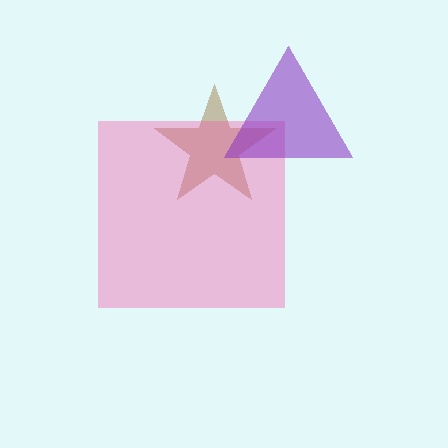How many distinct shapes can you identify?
There are 3 distinct shapes: a brown star, a pink square, a purple triangle.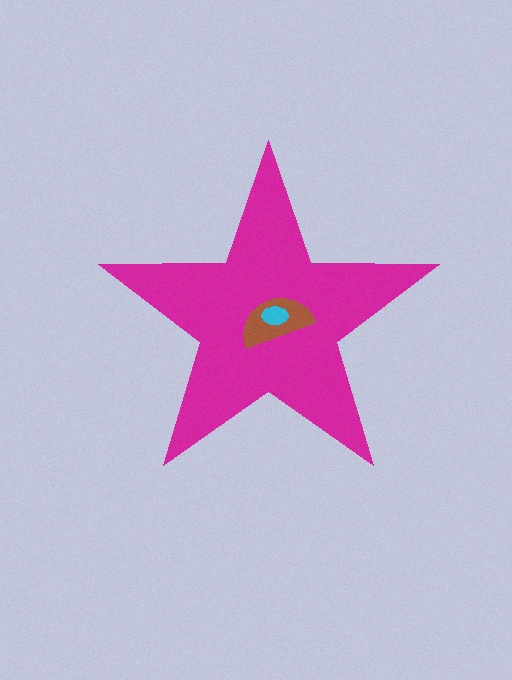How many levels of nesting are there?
3.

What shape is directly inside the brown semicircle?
The cyan ellipse.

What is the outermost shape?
The magenta star.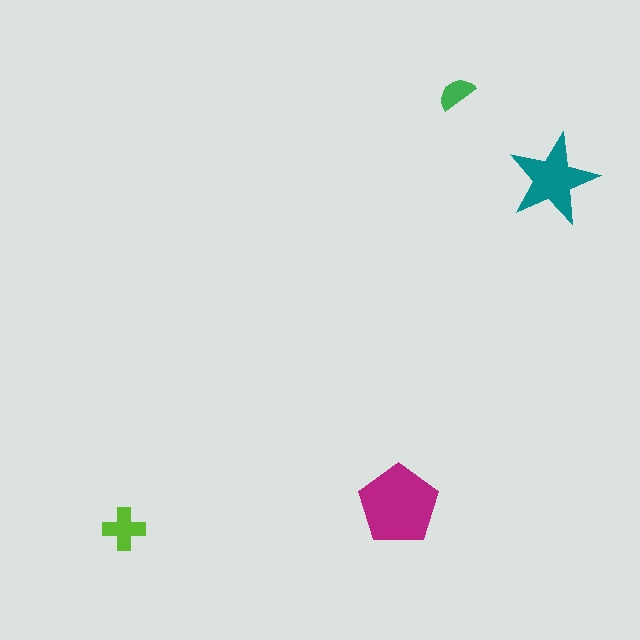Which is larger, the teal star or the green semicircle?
The teal star.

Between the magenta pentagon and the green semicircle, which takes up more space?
The magenta pentagon.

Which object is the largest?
The magenta pentagon.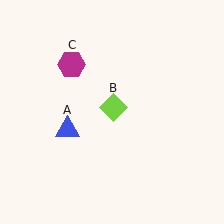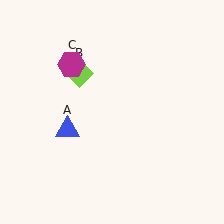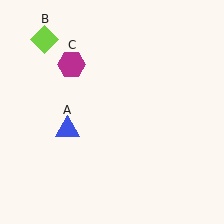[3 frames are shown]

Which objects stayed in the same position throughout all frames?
Blue triangle (object A) and magenta hexagon (object C) remained stationary.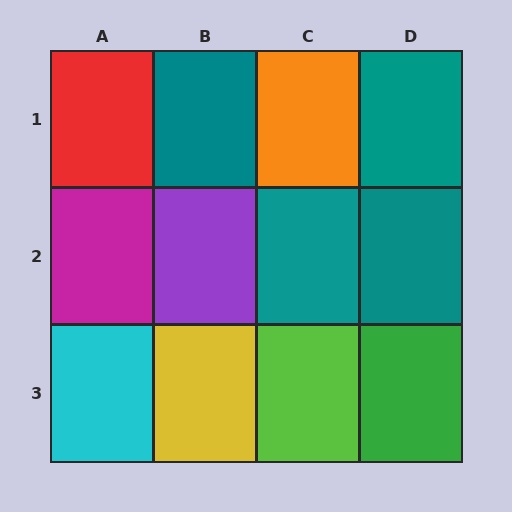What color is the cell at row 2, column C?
Teal.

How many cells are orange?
1 cell is orange.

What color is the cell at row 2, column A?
Magenta.